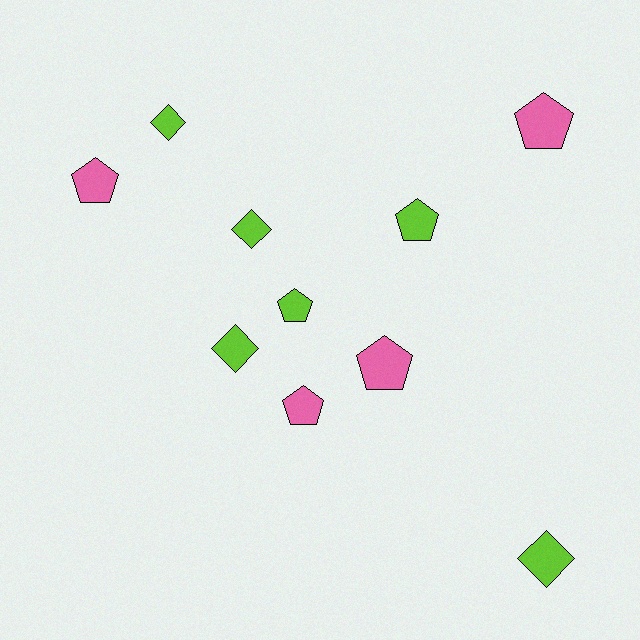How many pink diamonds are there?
There are no pink diamonds.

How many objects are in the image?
There are 10 objects.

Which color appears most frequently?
Lime, with 6 objects.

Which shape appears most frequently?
Pentagon, with 6 objects.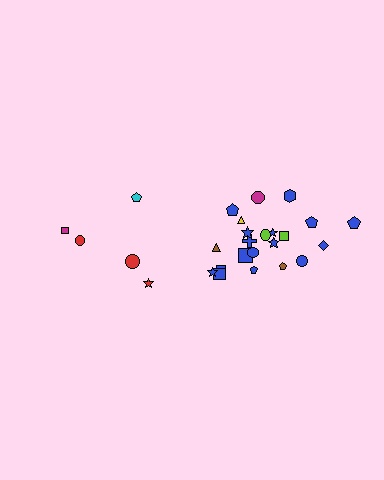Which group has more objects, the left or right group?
The right group.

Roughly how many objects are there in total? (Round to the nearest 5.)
Roughly 25 objects in total.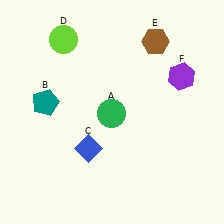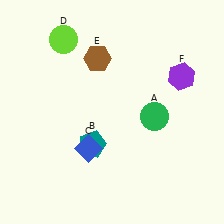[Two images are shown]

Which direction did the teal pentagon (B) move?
The teal pentagon (B) moved right.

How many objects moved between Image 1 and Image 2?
3 objects moved between the two images.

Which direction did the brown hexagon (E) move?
The brown hexagon (E) moved left.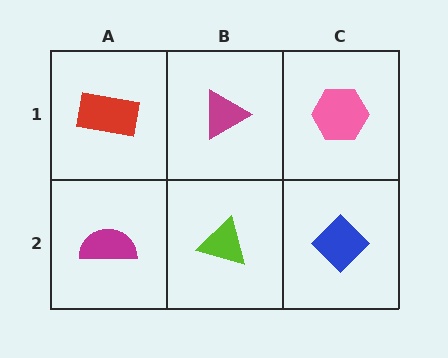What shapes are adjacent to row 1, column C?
A blue diamond (row 2, column C), a magenta triangle (row 1, column B).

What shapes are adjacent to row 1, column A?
A magenta semicircle (row 2, column A), a magenta triangle (row 1, column B).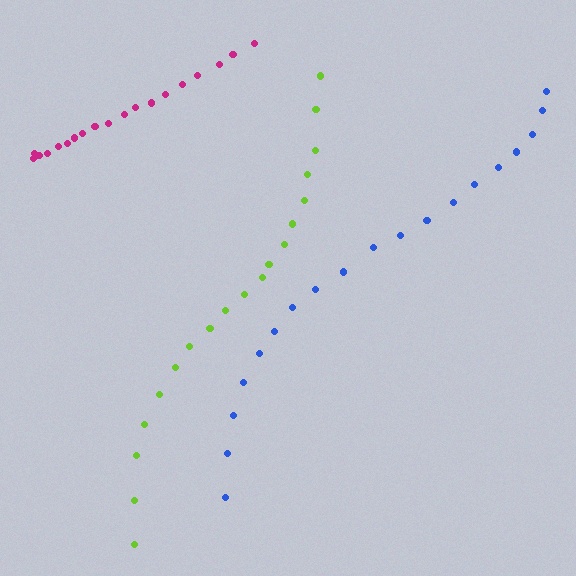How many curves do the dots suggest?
There are 3 distinct paths.